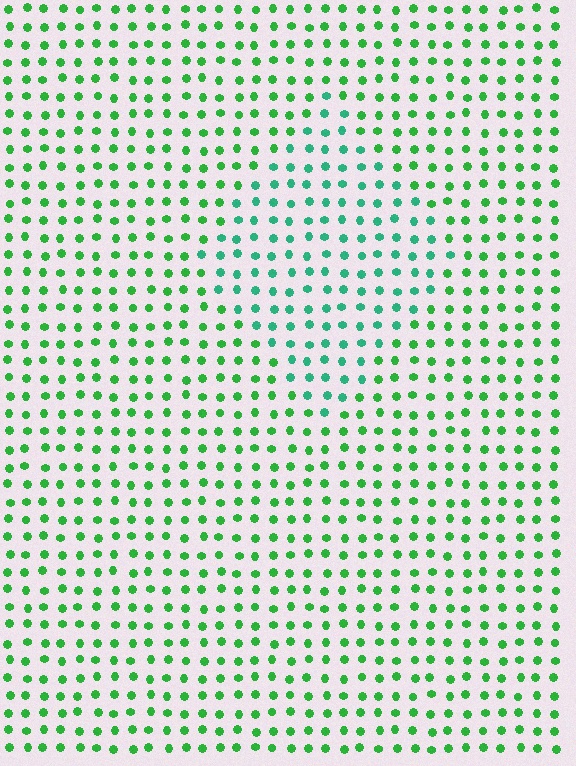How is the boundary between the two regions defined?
The boundary is defined purely by a slight shift in hue (about 31 degrees). Spacing, size, and orientation are identical on both sides.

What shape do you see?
I see a diamond.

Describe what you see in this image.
The image is filled with small green elements in a uniform arrangement. A diamond-shaped region is visible where the elements are tinted to a slightly different hue, forming a subtle color boundary.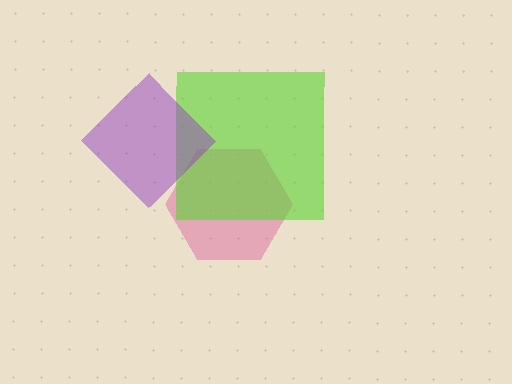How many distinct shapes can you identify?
There are 3 distinct shapes: a pink hexagon, a lime square, a purple diamond.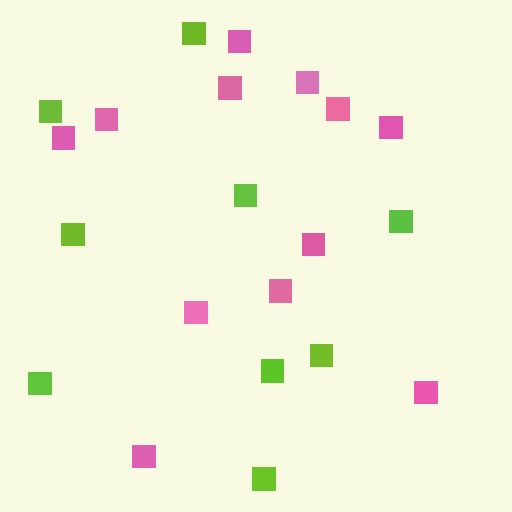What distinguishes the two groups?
There are 2 groups: one group of pink squares (12) and one group of lime squares (9).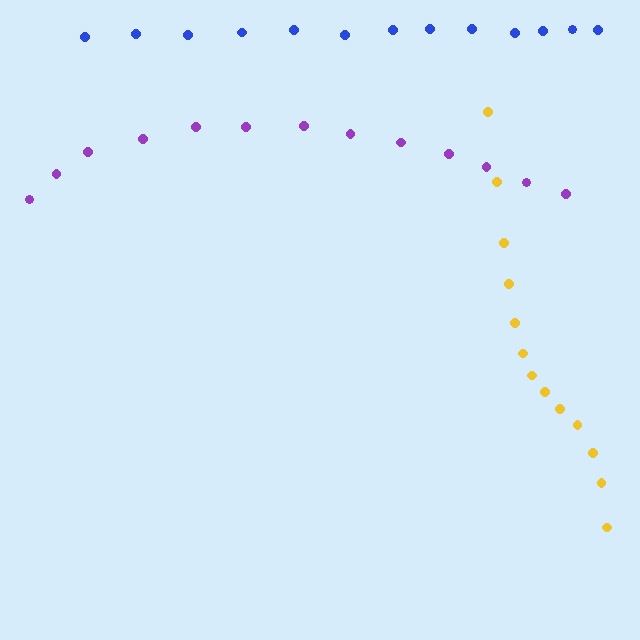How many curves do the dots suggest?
There are 3 distinct paths.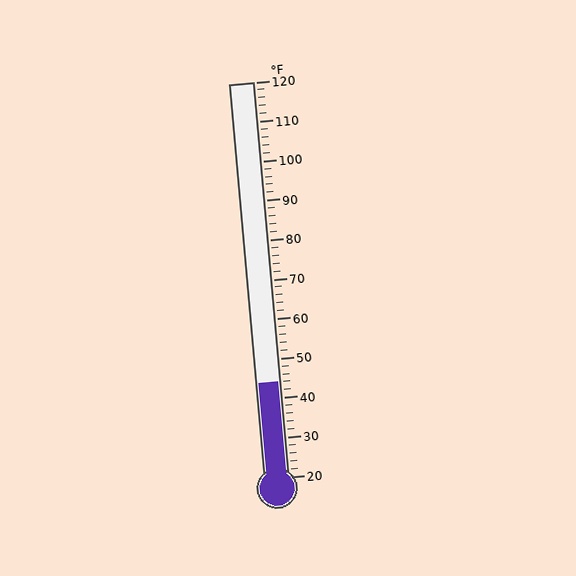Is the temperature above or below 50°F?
The temperature is below 50°F.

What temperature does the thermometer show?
The thermometer shows approximately 44°F.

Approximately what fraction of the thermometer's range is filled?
The thermometer is filled to approximately 25% of its range.